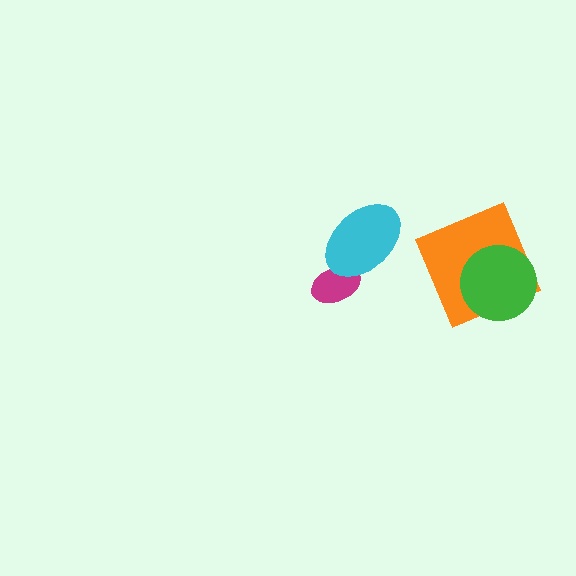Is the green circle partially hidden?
No, no other shape covers it.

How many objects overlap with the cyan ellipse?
1 object overlaps with the cyan ellipse.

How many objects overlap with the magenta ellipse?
1 object overlaps with the magenta ellipse.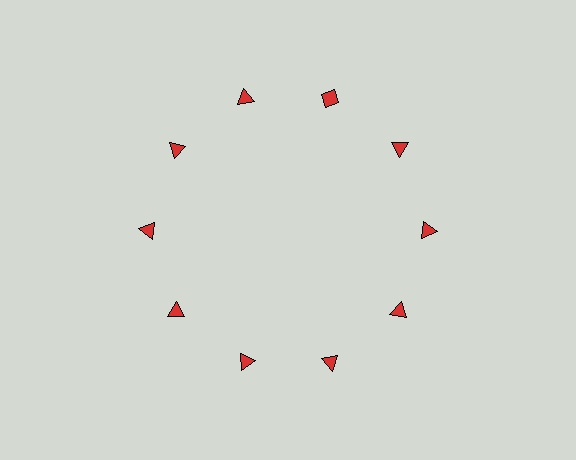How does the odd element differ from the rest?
It has a different shape: diamond instead of triangle.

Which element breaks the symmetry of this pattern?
The red diamond at roughly the 1 o'clock position breaks the symmetry. All other shapes are red triangles.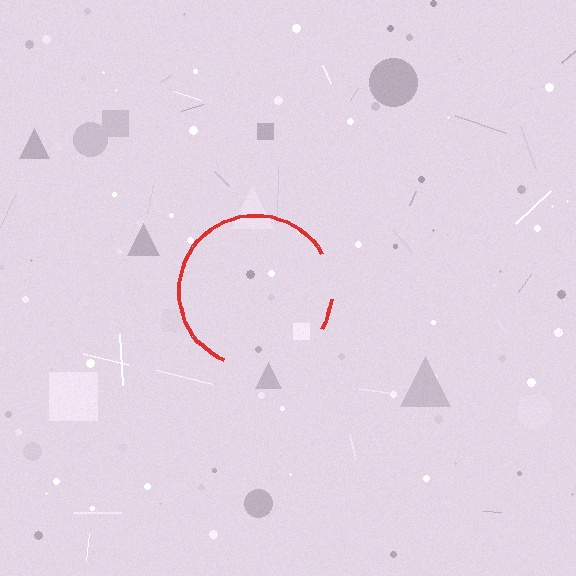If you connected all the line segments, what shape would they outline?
They would outline a circle.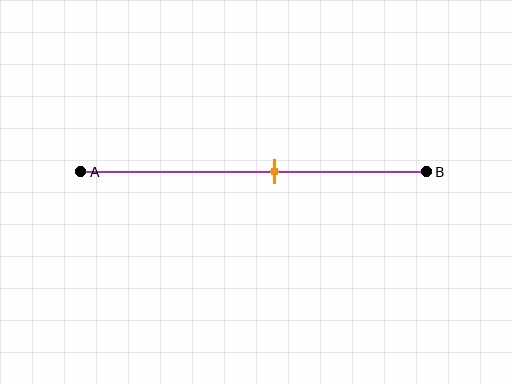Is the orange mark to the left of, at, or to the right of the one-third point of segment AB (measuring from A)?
The orange mark is to the right of the one-third point of segment AB.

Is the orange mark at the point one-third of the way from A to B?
No, the mark is at about 55% from A, not at the 33% one-third point.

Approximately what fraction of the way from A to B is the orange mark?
The orange mark is approximately 55% of the way from A to B.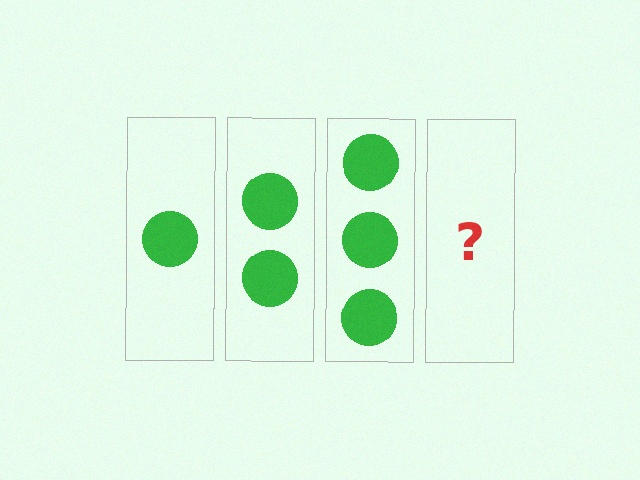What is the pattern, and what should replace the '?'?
The pattern is that each step adds one more circle. The '?' should be 4 circles.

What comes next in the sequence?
The next element should be 4 circles.